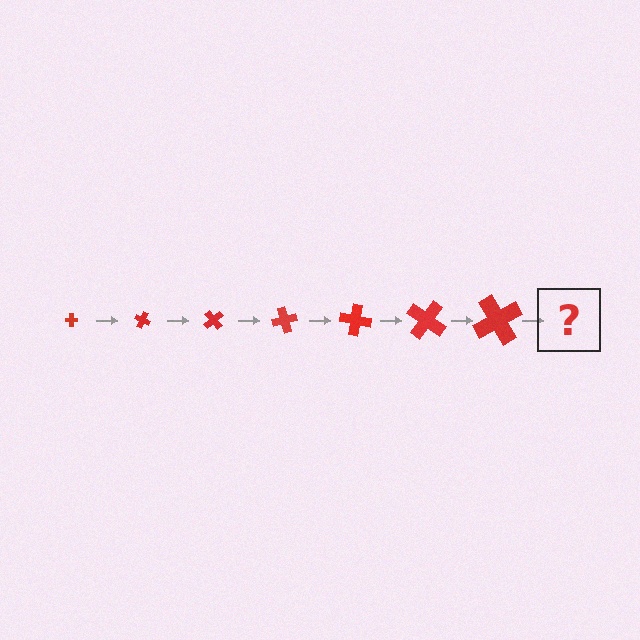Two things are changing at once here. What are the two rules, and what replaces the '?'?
The two rules are that the cross grows larger each step and it rotates 25 degrees each step. The '?' should be a cross, larger than the previous one and rotated 175 degrees from the start.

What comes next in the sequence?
The next element should be a cross, larger than the previous one and rotated 175 degrees from the start.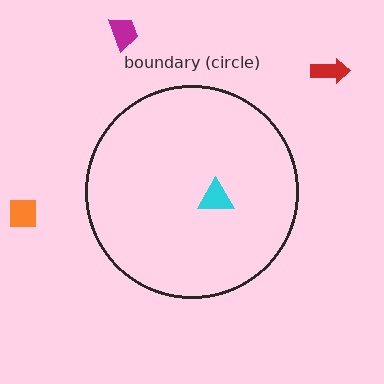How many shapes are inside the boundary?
1 inside, 3 outside.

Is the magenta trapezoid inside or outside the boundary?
Outside.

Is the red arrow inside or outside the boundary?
Outside.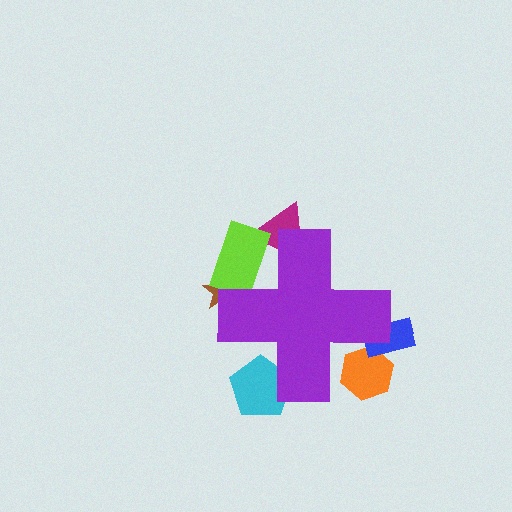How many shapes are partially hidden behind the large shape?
6 shapes are partially hidden.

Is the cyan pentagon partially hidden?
Yes, the cyan pentagon is partially hidden behind the purple cross.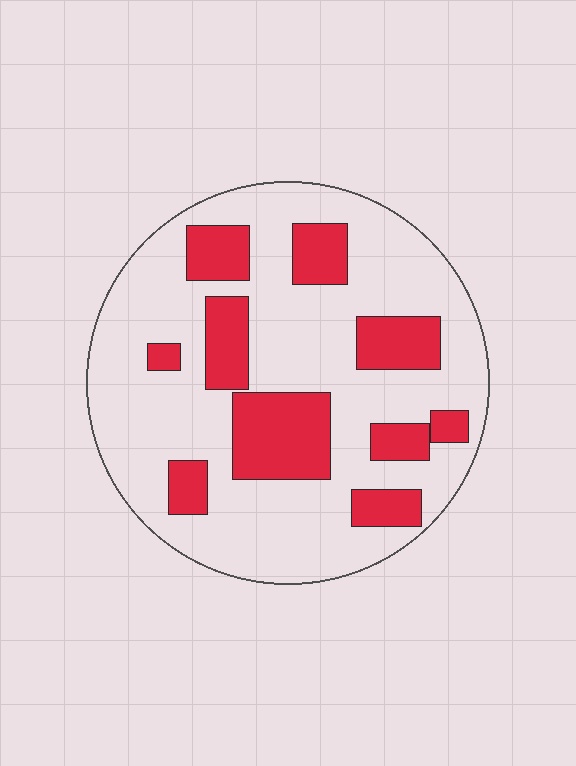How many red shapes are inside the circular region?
10.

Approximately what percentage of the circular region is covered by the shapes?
Approximately 25%.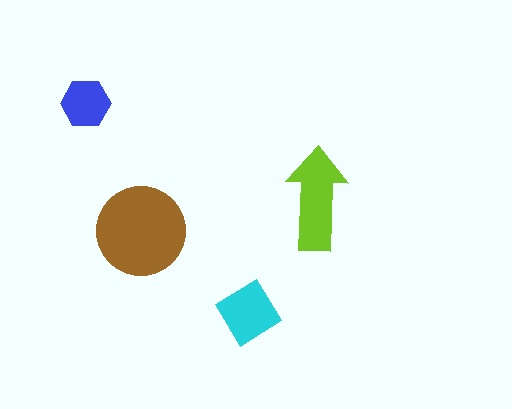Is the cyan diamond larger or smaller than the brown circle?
Smaller.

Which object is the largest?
The brown circle.